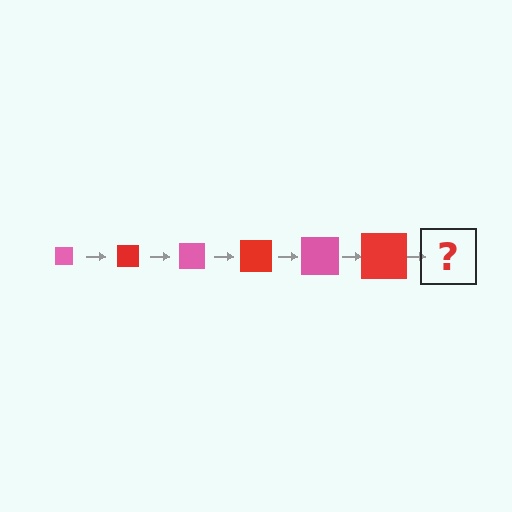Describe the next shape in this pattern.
It should be a pink square, larger than the previous one.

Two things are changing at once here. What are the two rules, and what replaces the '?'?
The two rules are that the square grows larger each step and the color cycles through pink and red. The '?' should be a pink square, larger than the previous one.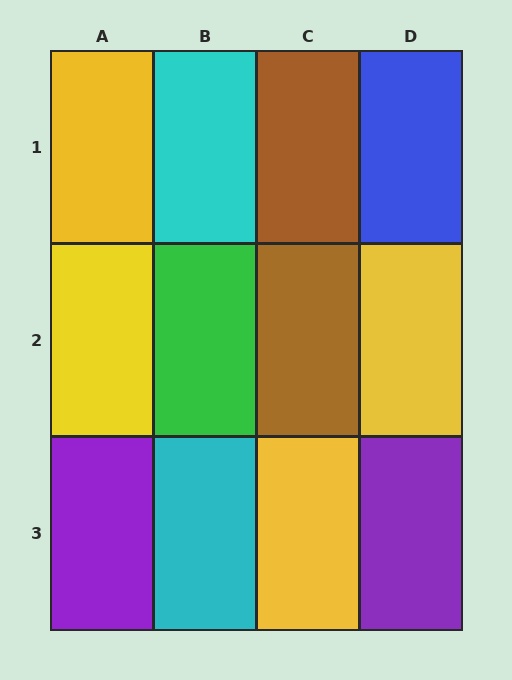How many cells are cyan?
2 cells are cyan.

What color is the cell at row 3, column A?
Purple.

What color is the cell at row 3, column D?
Purple.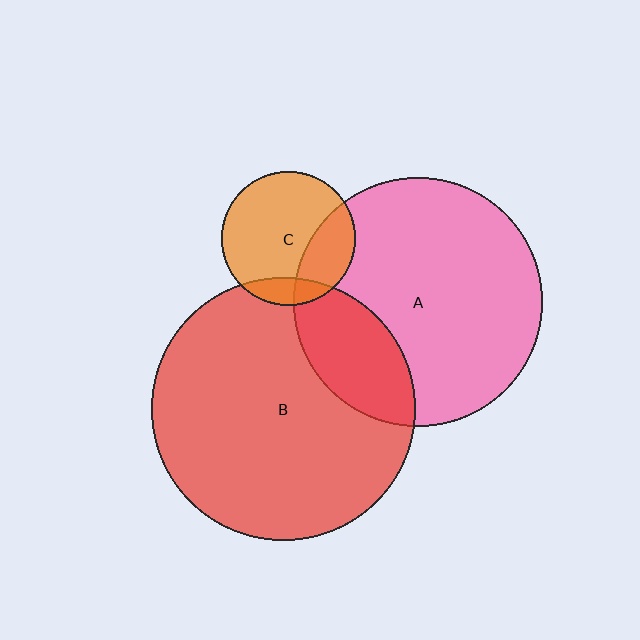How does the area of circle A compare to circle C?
Approximately 3.5 times.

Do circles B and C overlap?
Yes.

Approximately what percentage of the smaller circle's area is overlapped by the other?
Approximately 15%.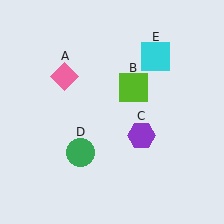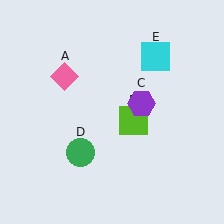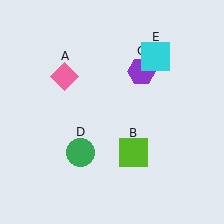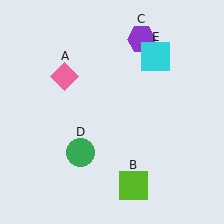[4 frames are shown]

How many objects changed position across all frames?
2 objects changed position: lime square (object B), purple hexagon (object C).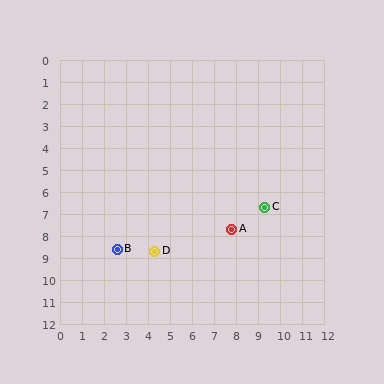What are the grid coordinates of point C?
Point C is at approximately (9.3, 6.7).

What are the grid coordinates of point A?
Point A is at approximately (7.8, 7.7).